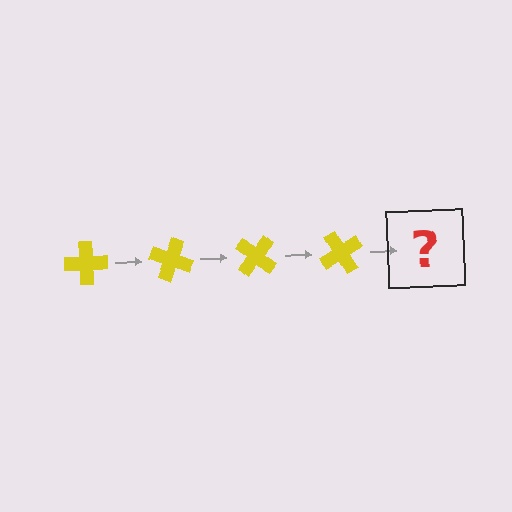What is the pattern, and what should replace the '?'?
The pattern is that the cross rotates 20 degrees each step. The '?' should be a yellow cross rotated 80 degrees.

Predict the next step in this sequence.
The next step is a yellow cross rotated 80 degrees.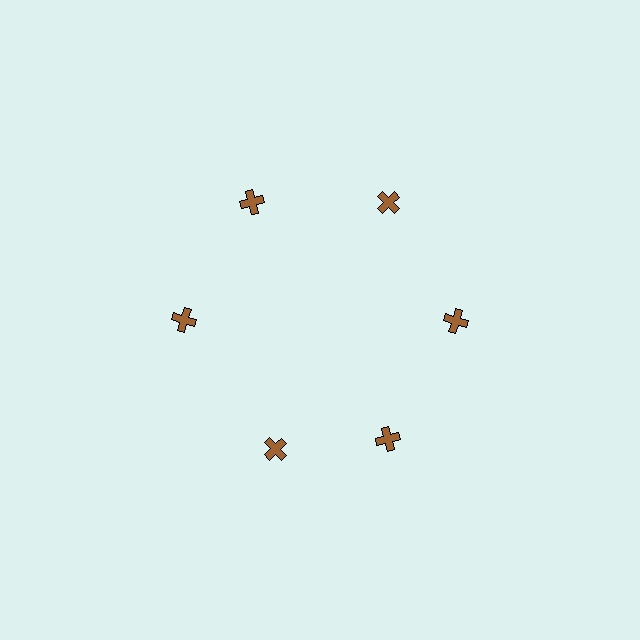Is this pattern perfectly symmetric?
No. The 6 brown crosses are arranged in a ring, but one element near the 7 o'clock position is rotated out of alignment along the ring, breaking the 6-fold rotational symmetry.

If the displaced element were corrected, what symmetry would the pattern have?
It would have 6-fold rotational symmetry — the pattern would map onto itself every 60 degrees.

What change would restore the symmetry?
The symmetry would be restored by rotating it back into even spacing with its neighbors so that all 6 crosses sit at equal angles and equal distance from the center.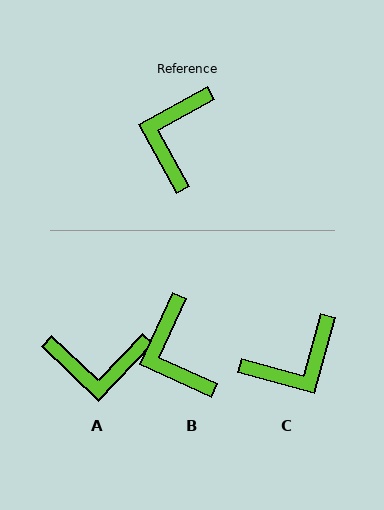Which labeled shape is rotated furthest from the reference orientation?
C, about 136 degrees away.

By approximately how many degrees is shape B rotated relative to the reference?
Approximately 37 degrees counter-clockwise.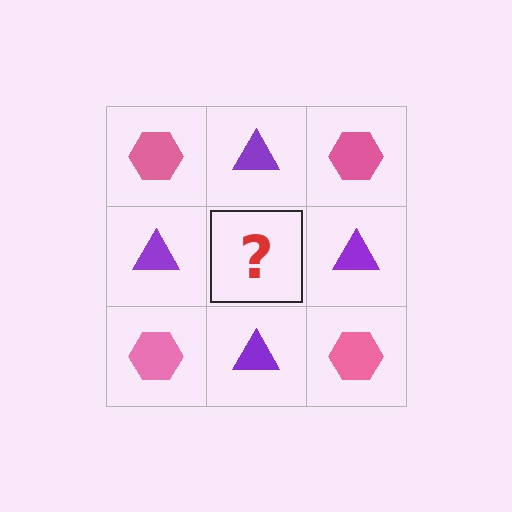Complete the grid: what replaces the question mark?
The question mark should be replaced with a pink hexagon.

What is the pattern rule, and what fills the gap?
The rule is that it alternates pink hexagon and purple triangle in a checkerboard pattern. The gap should be filled with a pink hexagon.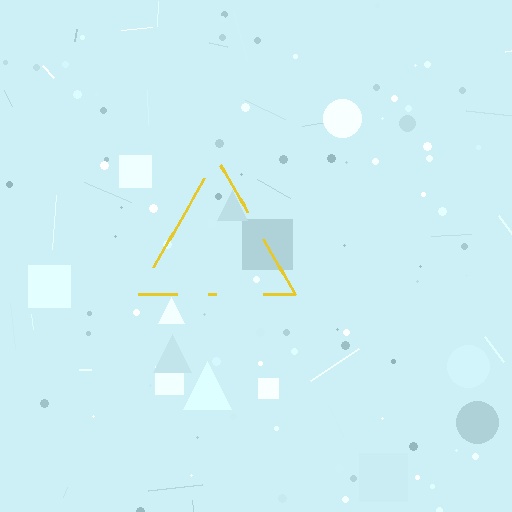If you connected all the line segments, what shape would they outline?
They would outline a triangle.